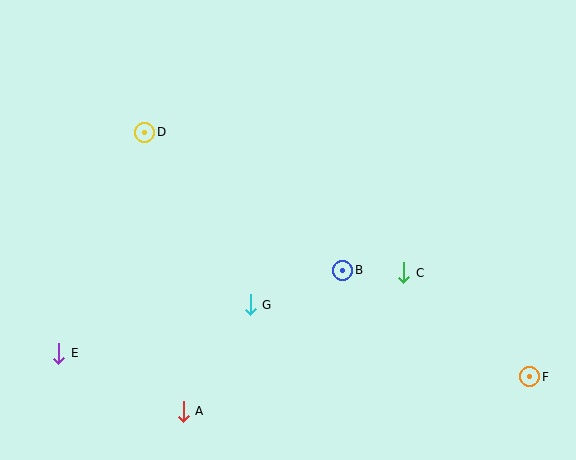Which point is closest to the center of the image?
Point B at (343, 270) is closest to the center.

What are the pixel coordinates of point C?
Point C is at (404, 273).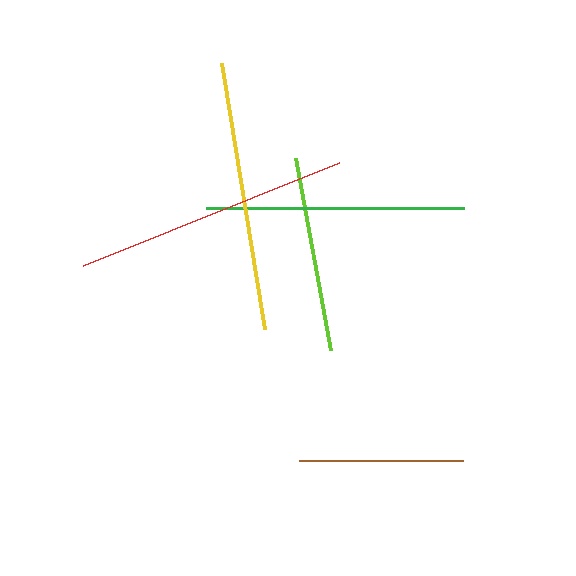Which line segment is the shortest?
The brown line is the shortest at approximately 164 pixels.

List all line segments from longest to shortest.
From longest to shortest: red, yellow, green, lime, brown.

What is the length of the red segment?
The red segment is approximately 276 pixels long.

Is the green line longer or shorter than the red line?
The red line is longer than the green line.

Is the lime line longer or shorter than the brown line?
The lime line is longer than the brown line.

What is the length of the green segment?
The green segment is approximately 259 pixels long.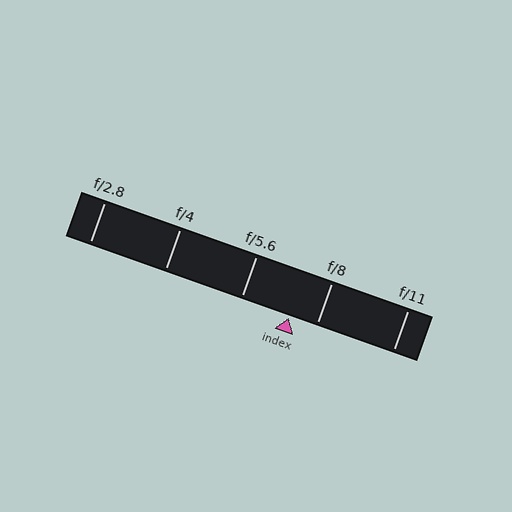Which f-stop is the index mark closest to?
The index mark is closest to f/8.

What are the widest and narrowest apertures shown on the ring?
The widest aperture shown is f/2.8 and the narrowest is f/11.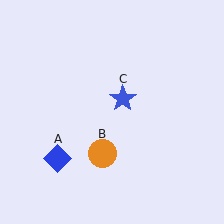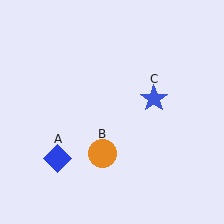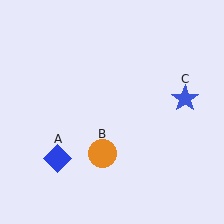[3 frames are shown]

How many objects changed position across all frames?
1 object changed position: blue star (object C).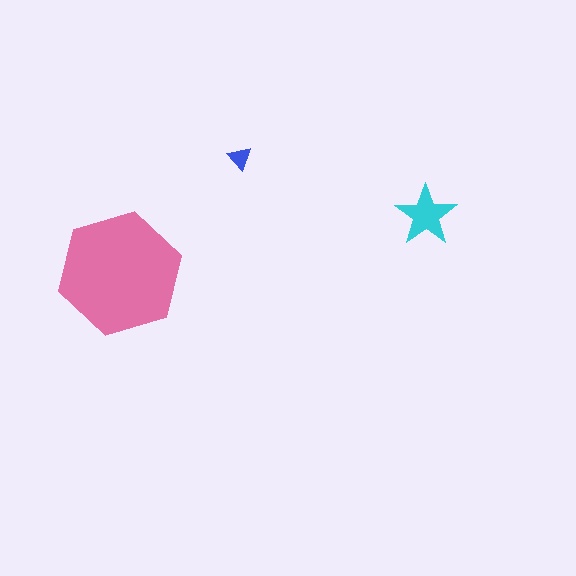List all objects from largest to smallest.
The pink hexagon, the cyan star, the blue triangle.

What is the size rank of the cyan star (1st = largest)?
2nd.